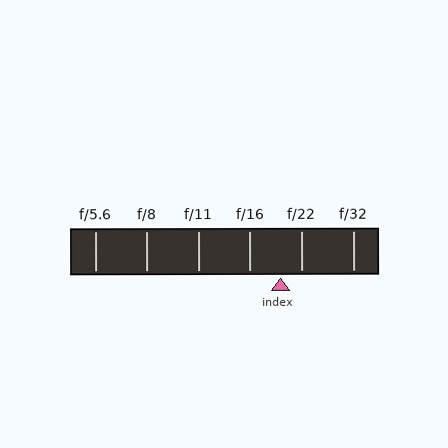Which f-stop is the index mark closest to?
The index mark is closest to f/22.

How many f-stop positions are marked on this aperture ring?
There are 6 f-stop positions marked.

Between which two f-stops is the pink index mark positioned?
The index mark is between f/16 and f/22.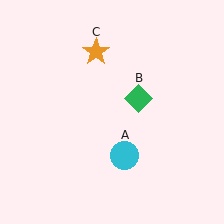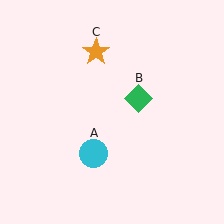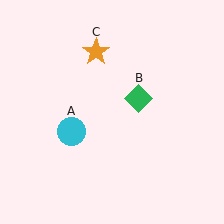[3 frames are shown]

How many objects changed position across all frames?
1 object changed position: cyan circle (object A).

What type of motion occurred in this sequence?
The cyan circle (object A) rotated clockwise around the center of the scene.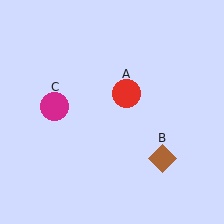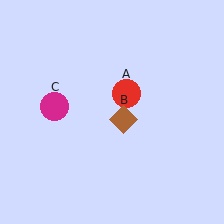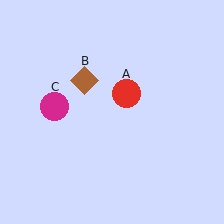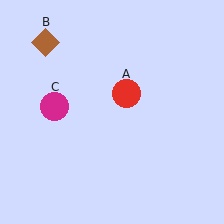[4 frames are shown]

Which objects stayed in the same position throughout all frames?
Red circle (object A) and magenta circle (object C) remained stationary.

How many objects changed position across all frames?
1 object changed position: brown diamond (object B).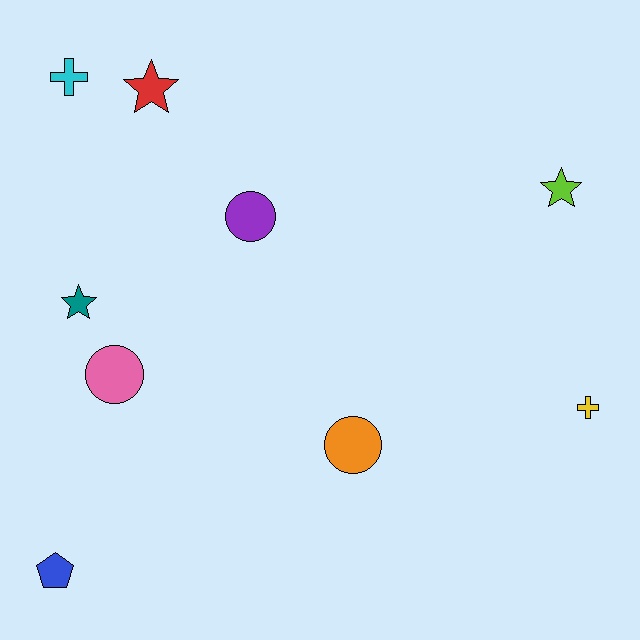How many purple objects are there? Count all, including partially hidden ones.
There is 1 purple object.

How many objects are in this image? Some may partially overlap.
There are 9 objects.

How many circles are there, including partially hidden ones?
There are 3 circles.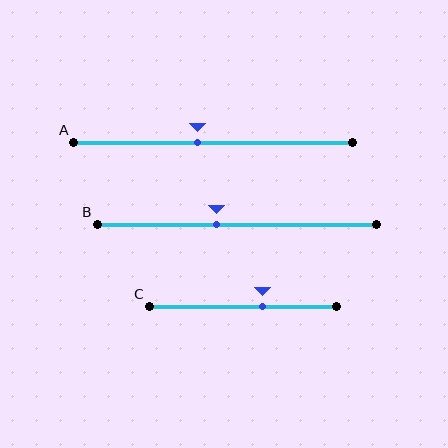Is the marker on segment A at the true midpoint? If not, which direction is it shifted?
No, the marker on segment A is shifted to the left by about 5% of the segment length.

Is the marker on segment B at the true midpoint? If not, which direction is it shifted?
No, the marker on segment B is shifted to the left by about 7% of the segment length.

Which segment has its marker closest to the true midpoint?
Segment A has its marker closest to the true midpoint.